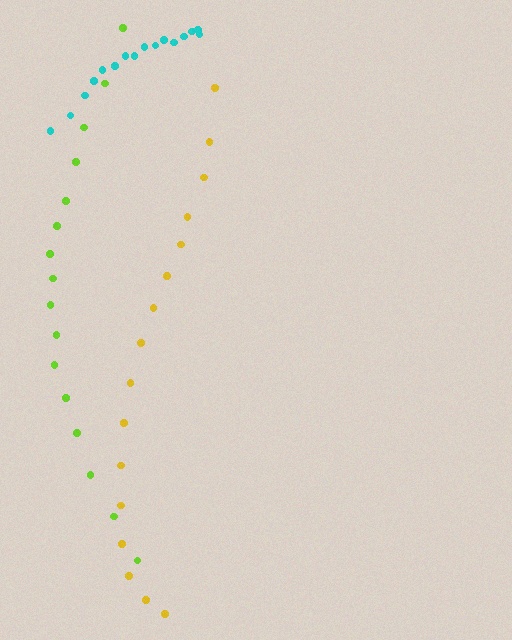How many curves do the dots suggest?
There are 3 distinct paths.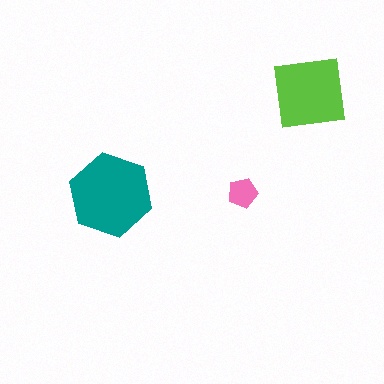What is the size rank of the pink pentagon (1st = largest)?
3rd.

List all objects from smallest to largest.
The pink pentagon, the lime square, the teal hexagon.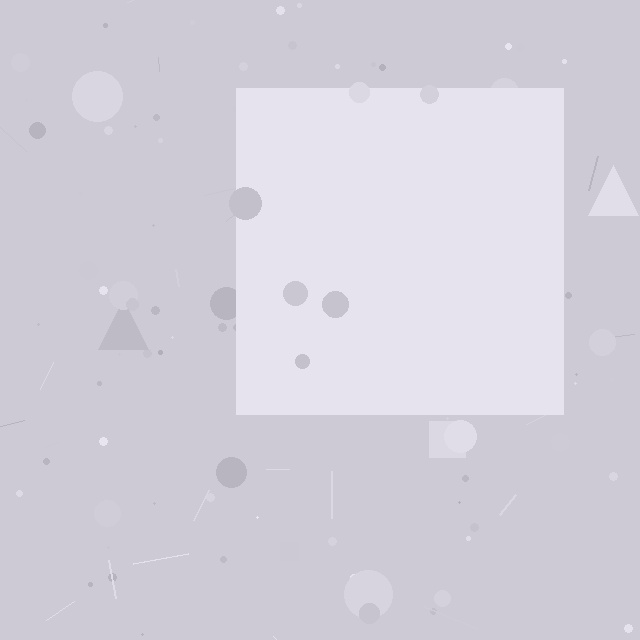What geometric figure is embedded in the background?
A square is embedded in the background.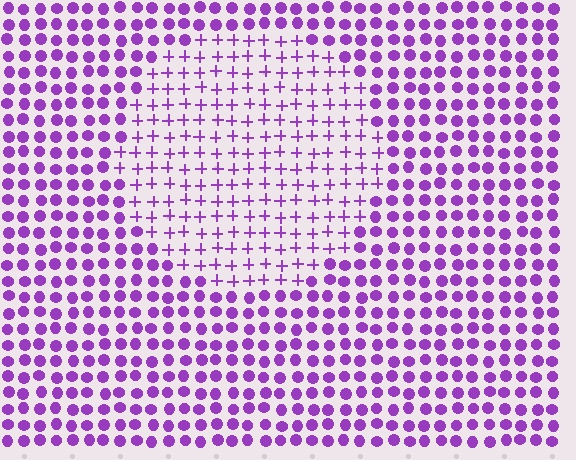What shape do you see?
I see a circle.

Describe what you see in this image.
The image is filled with small purple elements arranged in a uniform grid. A circle-shaped region contains plus signs, while the surrounding area contains circles. The boundary is defined purely by the change in element shape.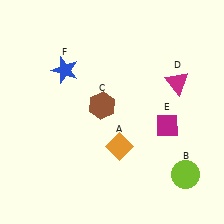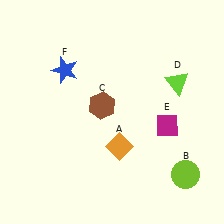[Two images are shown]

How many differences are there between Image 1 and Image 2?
There is 1 difference between the two images.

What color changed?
The triangle (D) changed from magenta in Image 1 to lime in Image 2.